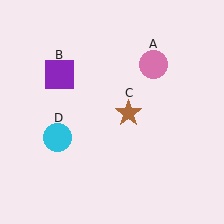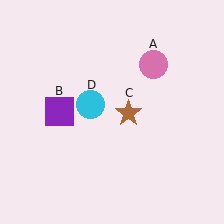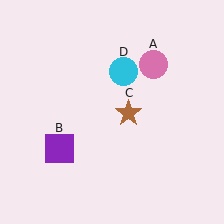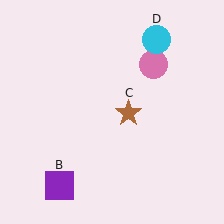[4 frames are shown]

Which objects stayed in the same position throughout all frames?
Pink circle (object A) and brown star (object C) remained stationary.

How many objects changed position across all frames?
2 objects changed position: purple square (object B), cyan circle (object D).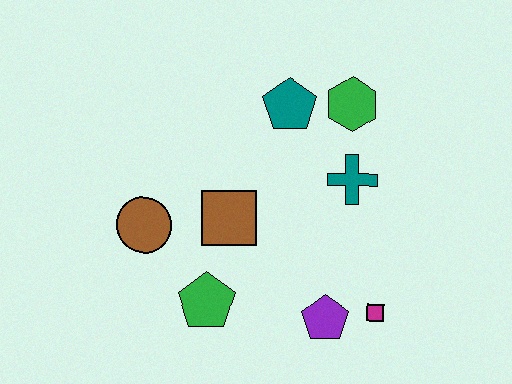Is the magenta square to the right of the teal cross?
Yes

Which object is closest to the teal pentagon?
The green hexagon is closest to the teal pentagon.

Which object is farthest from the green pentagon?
The green hexagon is farthest from the green pentagon.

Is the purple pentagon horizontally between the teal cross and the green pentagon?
Yes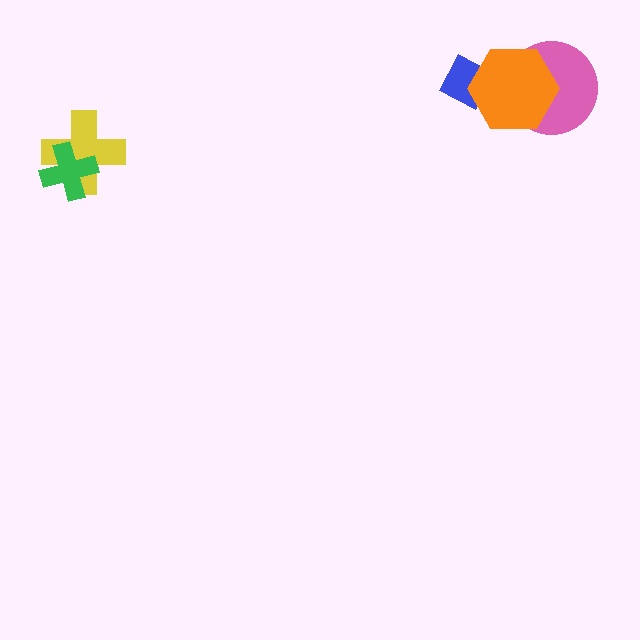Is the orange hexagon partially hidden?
No, no other shape covers it.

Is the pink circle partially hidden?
Yes, it is partially covered by another shape.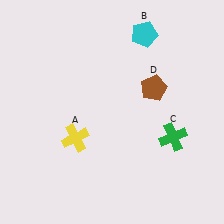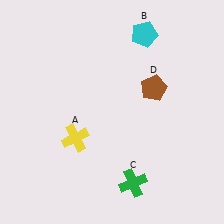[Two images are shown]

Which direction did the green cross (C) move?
The green cross (C) moved down.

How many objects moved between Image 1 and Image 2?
1 object moved between the two images.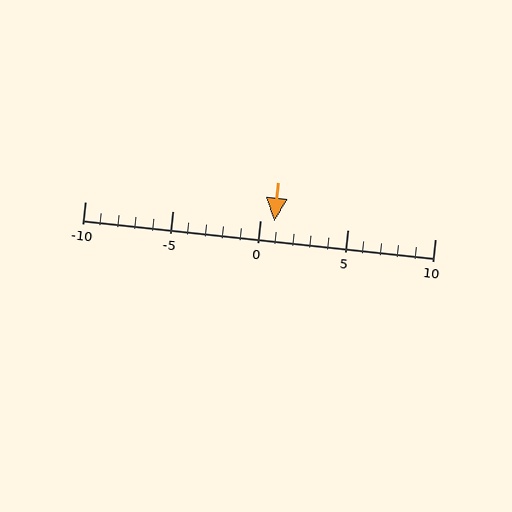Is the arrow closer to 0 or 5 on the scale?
The arrow is closer to 0.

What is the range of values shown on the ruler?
The ruler shows values from -10 to 10.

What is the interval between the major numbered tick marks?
The major tick marks are spaced 5 units apart.